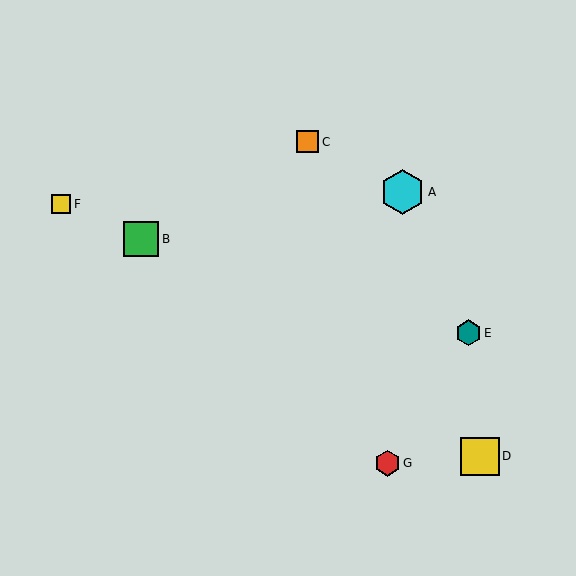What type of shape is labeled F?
Shape F is a yellow square.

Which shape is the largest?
The cyan hexagon (labeled A) is the largest.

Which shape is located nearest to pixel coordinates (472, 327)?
The teal hexagon (labeled E) at (469, 333) is nearest to that location.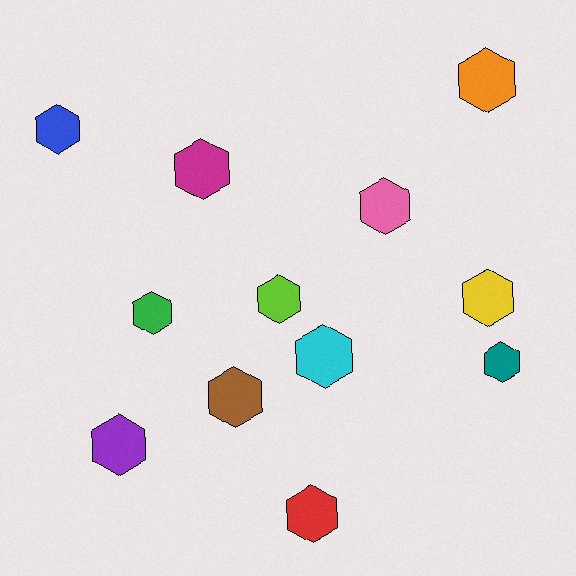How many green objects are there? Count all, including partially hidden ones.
There is 1 green object.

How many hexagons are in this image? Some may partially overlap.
There are 12 hexagons.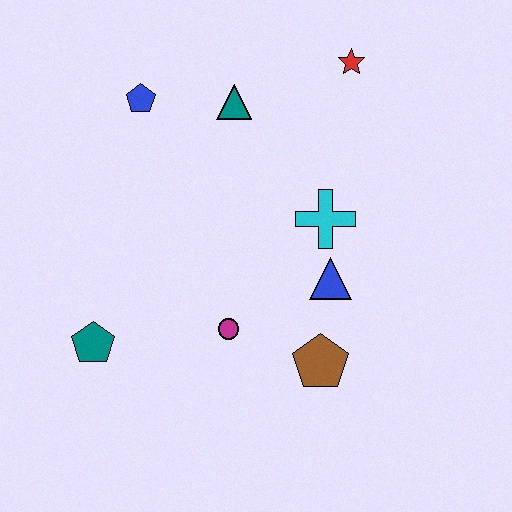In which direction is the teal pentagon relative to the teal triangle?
The teal pentagon is below the teal triangle.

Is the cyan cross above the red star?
No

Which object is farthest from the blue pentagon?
The brown pentagon is farthest from the blue pentagon.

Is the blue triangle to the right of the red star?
No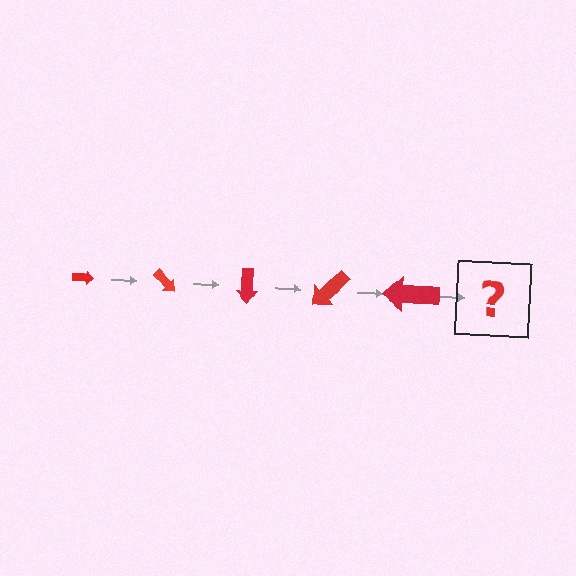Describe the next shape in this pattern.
It should be an arrow, larger than the previous one and rotated 225 degrees from the start.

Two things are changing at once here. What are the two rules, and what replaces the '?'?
The two rules are that the arrow grows larger each step and it rotates 45 degrees each step. The '?' should be an arrow, larger than the previous one and rotated 225 degrees from the start.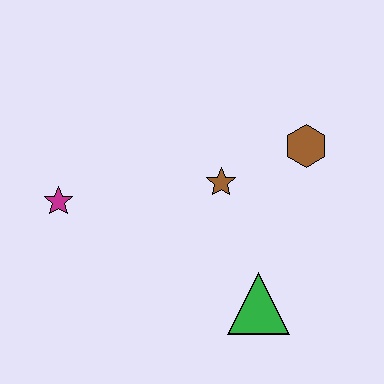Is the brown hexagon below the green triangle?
No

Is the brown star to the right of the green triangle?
No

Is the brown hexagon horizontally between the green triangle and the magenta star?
No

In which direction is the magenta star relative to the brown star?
The magenta star is to the left of the brown star.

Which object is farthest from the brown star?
The magenta star is farthest from the brown star.